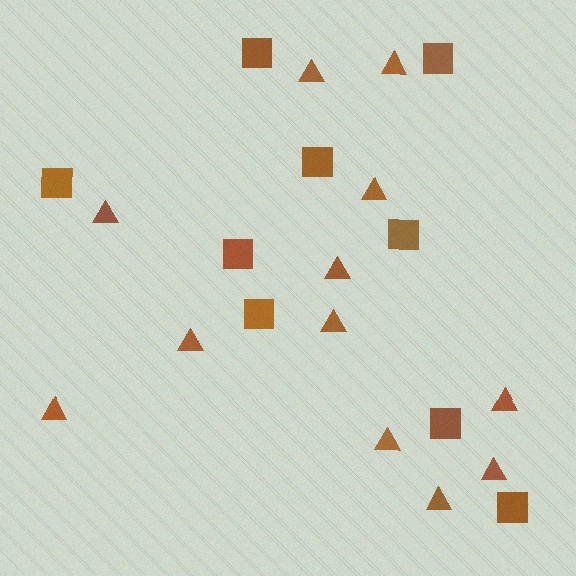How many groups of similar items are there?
There are 2 groups: one group of squares (9) and one group of triangles (12).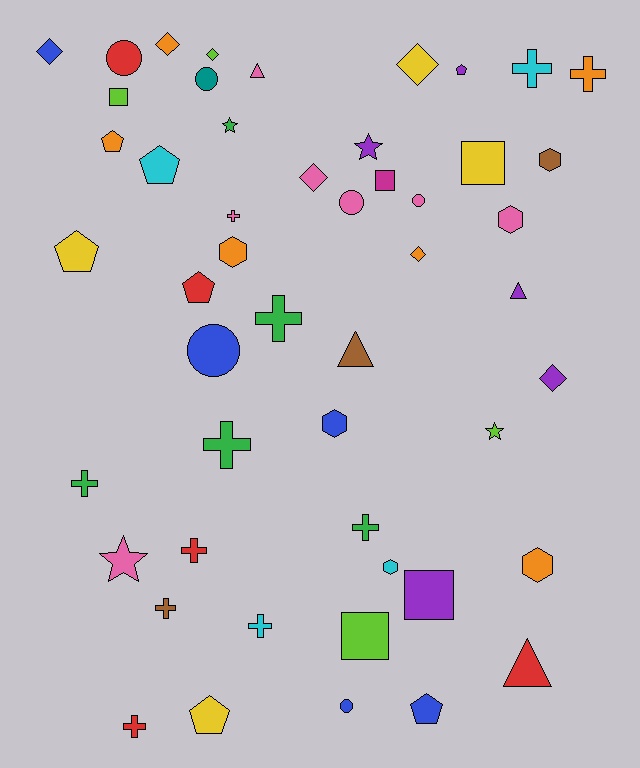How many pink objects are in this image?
There are 7 pink objects.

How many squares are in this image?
There are 5 squares.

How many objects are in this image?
There are 50 objects.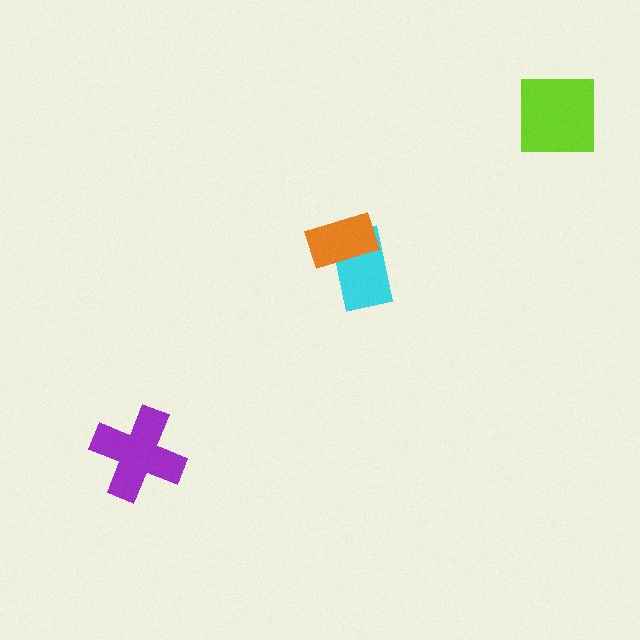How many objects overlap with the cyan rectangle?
1 object overlaps with the cyan rectangle.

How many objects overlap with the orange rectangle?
1 object overlaps with the orange rectangle.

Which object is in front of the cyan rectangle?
The orange rectangle is in front of the cyan rectangle.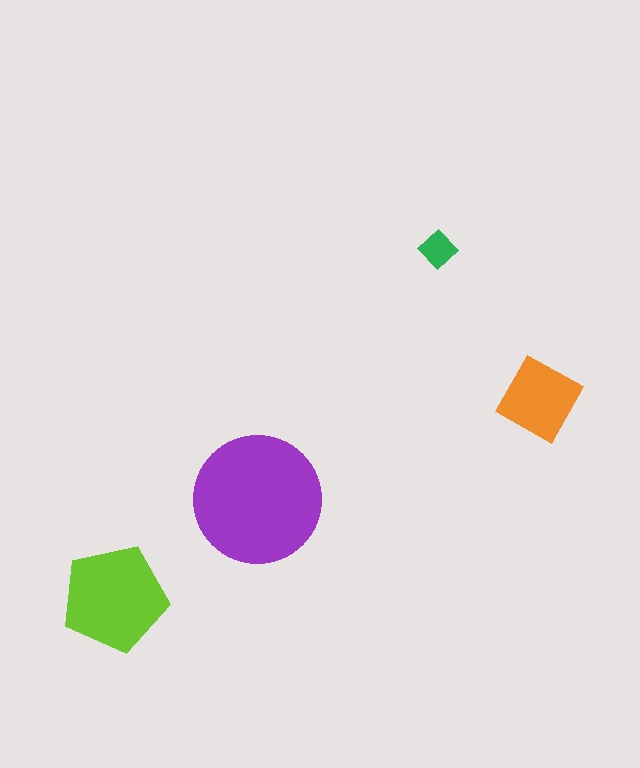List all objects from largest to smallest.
The purple circle, the lime pentagon, the orange diamond, the green diamond.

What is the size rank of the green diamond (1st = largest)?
4th.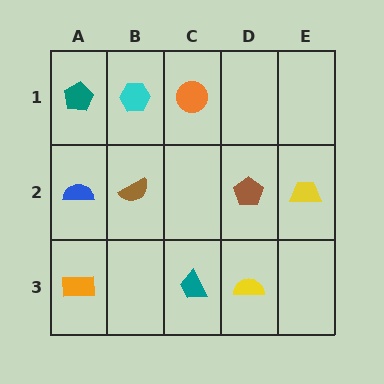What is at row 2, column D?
A brown pentagon.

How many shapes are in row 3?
3 shapes.